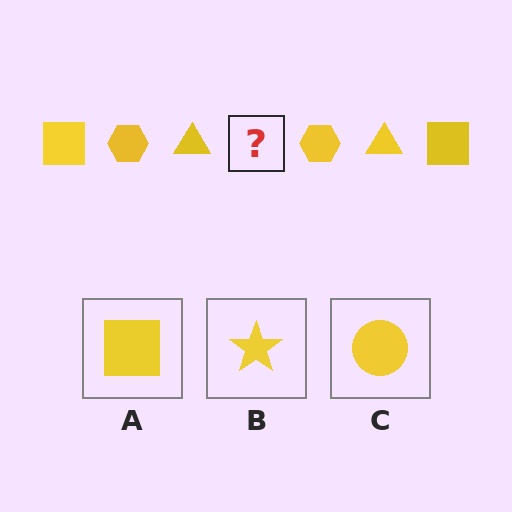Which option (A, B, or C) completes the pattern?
A.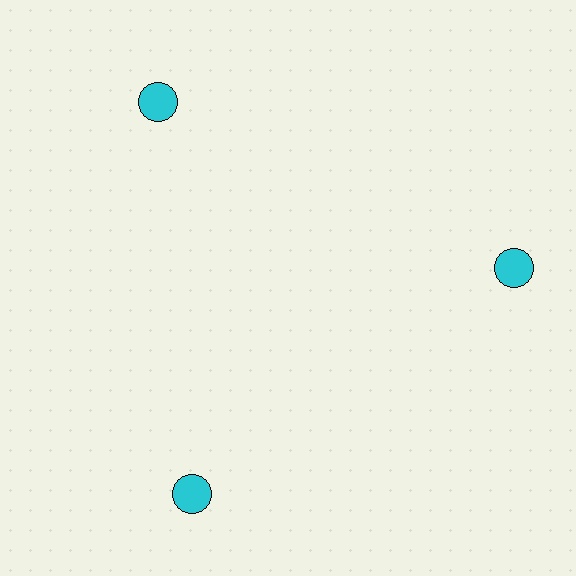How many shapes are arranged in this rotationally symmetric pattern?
There are 3 shapes, arranged in 3 groups of 1.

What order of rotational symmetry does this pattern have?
This pattern has 3-fold rotational symmetry.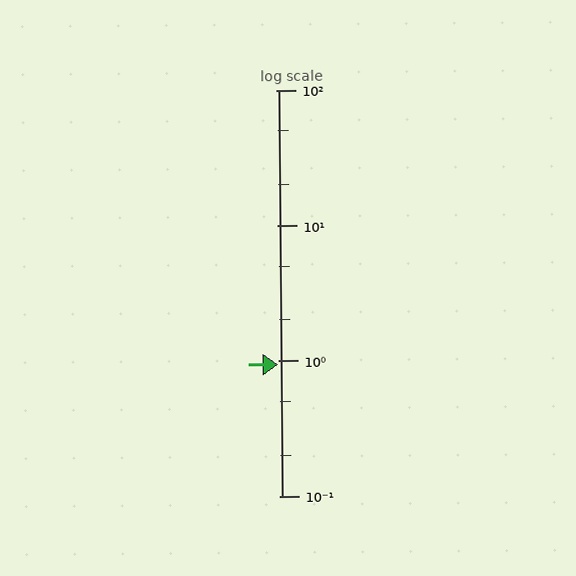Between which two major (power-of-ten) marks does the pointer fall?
The pointer is between 0.1 and 1.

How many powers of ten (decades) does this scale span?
The scale spans 3 decades, from 0.1 to 100.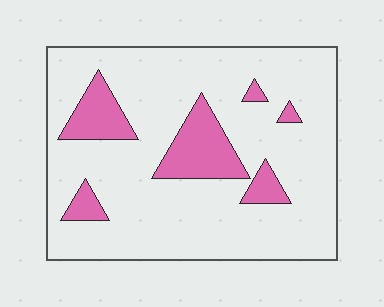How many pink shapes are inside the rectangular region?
6.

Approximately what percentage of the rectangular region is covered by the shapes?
Approximately 15%.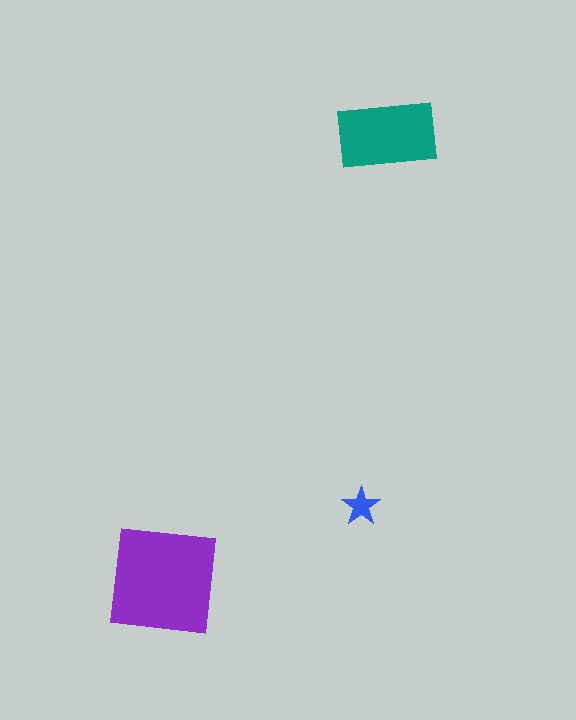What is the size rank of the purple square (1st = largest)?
1st.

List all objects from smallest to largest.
The blue star, the teal rectangle, the purple square.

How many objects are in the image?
There are 3 objects in the image.